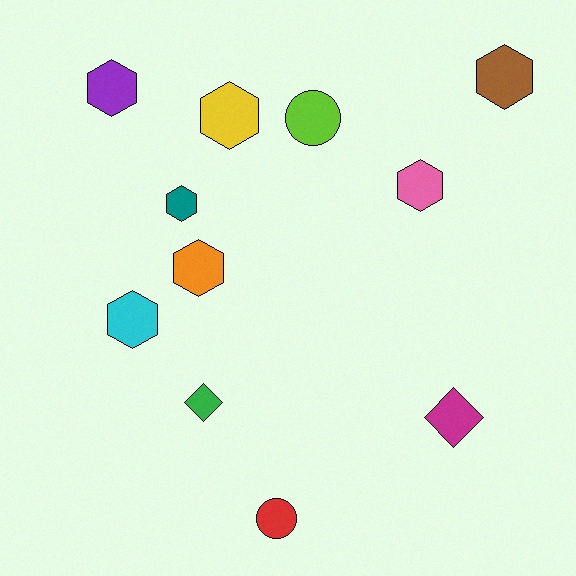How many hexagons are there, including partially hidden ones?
There are 7 hexagons.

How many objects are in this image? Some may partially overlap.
There are 11 objects.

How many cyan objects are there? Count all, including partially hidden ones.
There is 1 cyan object.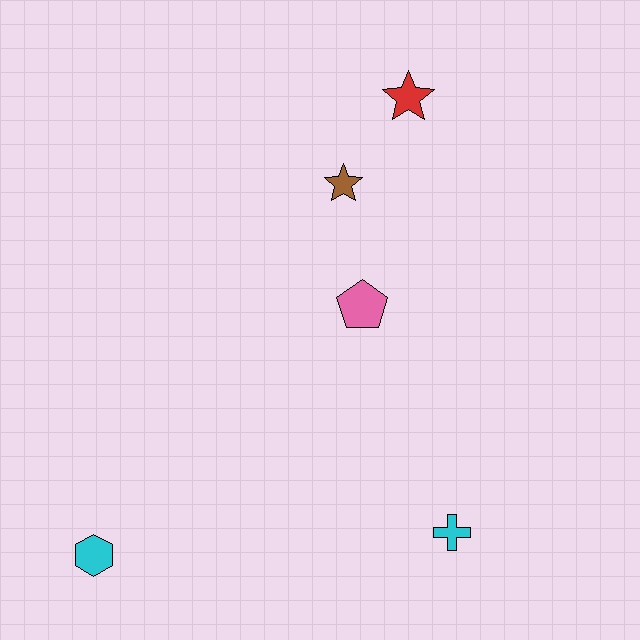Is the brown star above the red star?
No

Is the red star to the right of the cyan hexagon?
Yes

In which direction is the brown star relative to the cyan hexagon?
The brown star is above the cyan hexagon.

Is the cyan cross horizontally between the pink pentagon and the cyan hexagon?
No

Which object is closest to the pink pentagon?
The brown star is closest to the pink pentagon.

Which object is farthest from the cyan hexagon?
The red star is farthest from the cyan hexagon.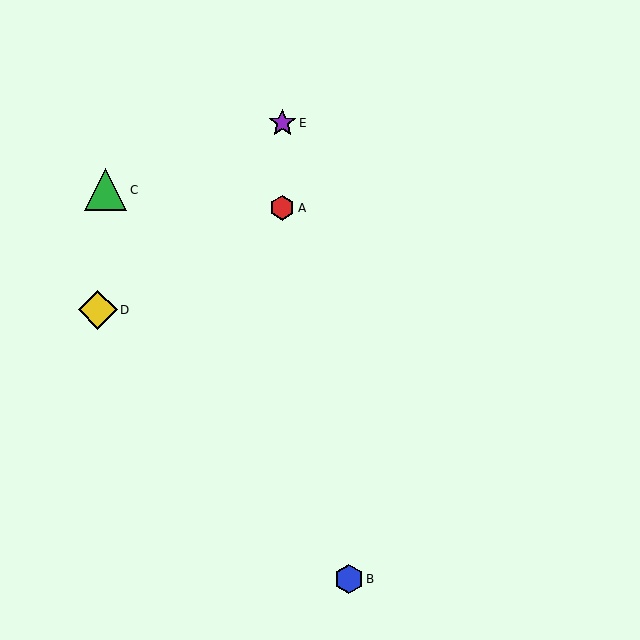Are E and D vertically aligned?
No, E is at x≈282 and D is at x≈98.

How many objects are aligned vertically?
2 objects (A, E) are aligned vertically.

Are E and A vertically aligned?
Yes, both are at x≈282.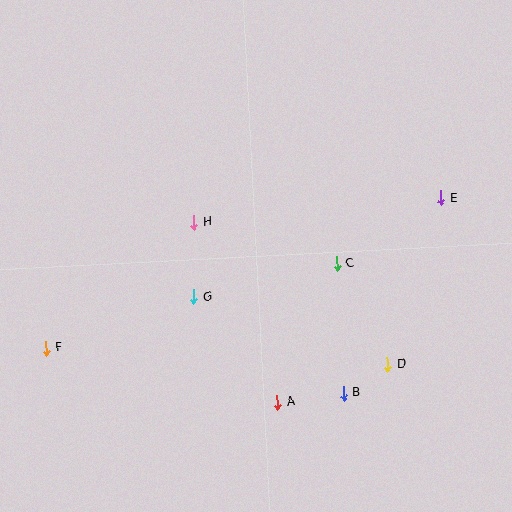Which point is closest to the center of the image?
Point H at (194, 223) is closest to the center.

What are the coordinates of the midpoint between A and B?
The midpoint between A and B is at (310, 398).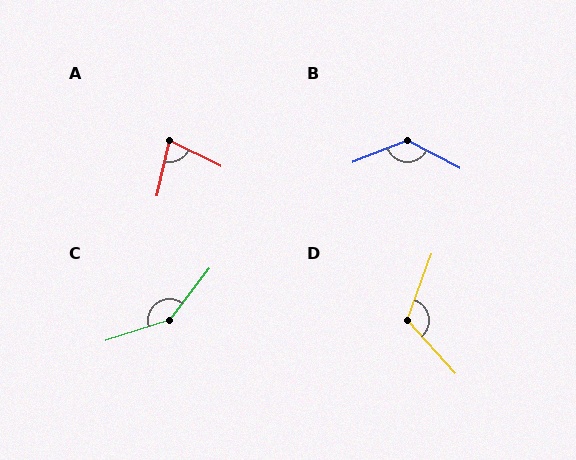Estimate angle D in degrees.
Approximately 118 degrees.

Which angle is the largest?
C, at approximately 145 degrees.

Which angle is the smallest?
A, at approximately 77 degrees.